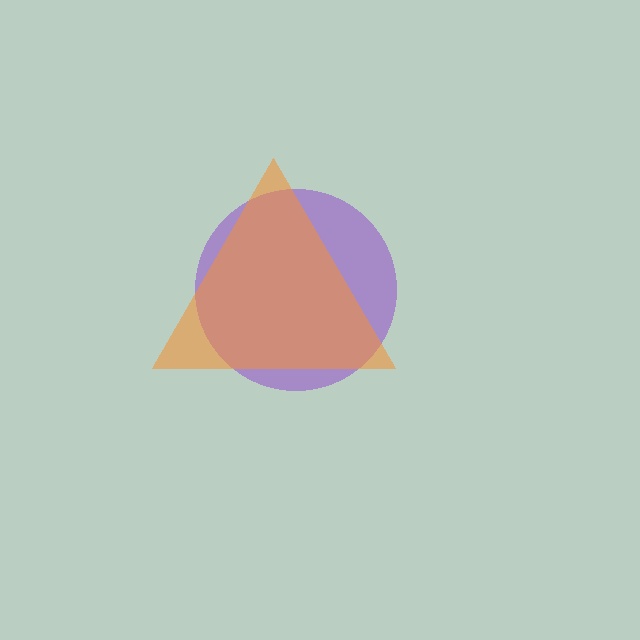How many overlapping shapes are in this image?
There are 2 overlapping shapes in the image.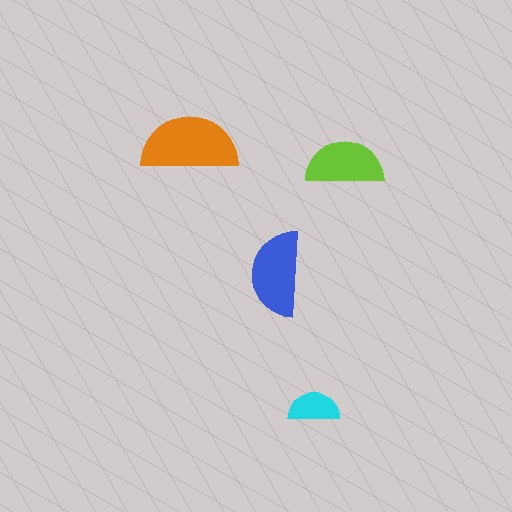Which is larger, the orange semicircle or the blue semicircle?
The orange one.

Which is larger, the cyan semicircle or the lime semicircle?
The lime one.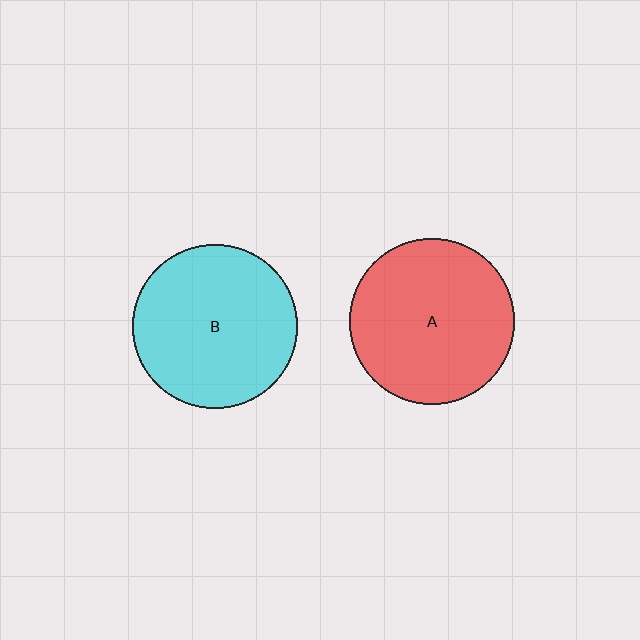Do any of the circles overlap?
No, none of the circles overlap.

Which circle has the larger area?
Circle A (red).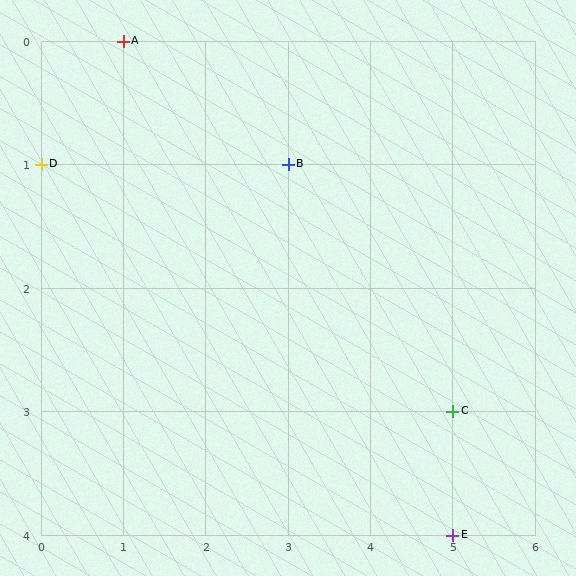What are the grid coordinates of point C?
Point C is at grid coordinates (5, 3).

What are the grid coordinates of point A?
Point A is at grid coordinates (1, 0).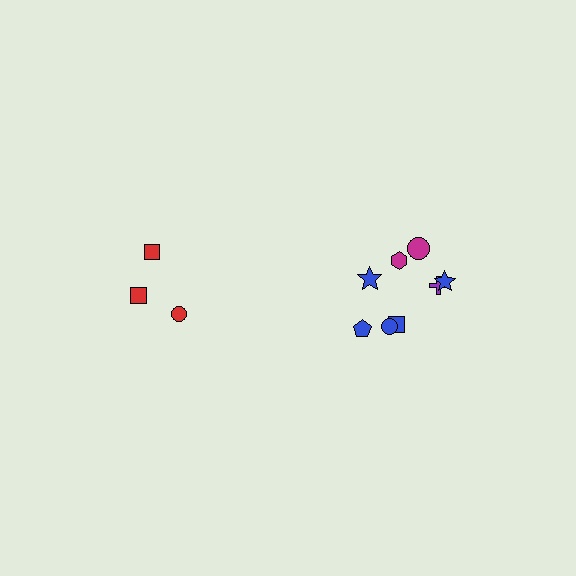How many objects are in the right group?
There are 8 objects.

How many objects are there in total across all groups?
There are 11 objects.